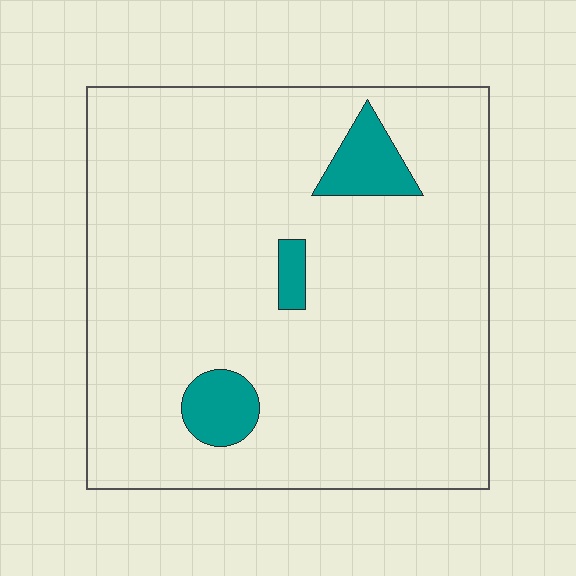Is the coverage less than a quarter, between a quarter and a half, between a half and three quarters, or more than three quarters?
Less than a quarter.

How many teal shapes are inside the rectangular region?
3.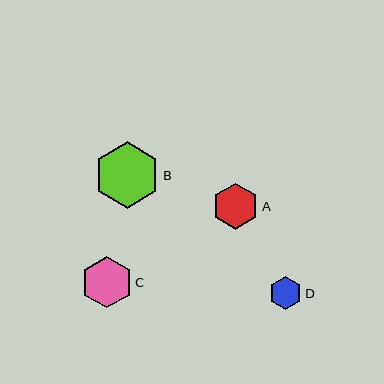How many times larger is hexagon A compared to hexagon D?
Hexagon A is approximately 1.4 times the size of hexagon D.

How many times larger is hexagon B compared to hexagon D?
Hexagon B is approximately 2.0 times the size of hexagon D.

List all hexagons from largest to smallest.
From largest to smallest: B, C, A, D.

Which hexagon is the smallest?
Hexagon D is the smallest with a size of approximately 33 pixels.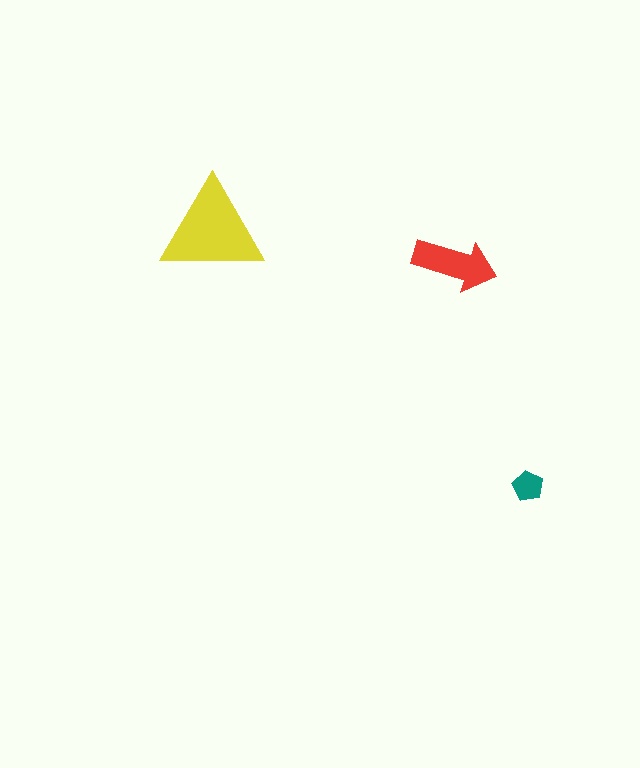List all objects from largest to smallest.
The yellow triangle, the red arrow, the teal pentagon.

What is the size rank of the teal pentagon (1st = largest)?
3rd.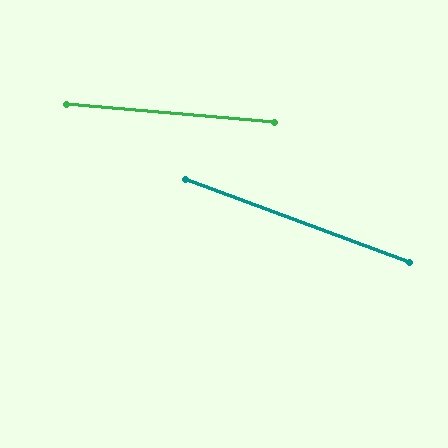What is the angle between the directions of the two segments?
Approximately 15 degrees.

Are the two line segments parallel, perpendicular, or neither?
Neither parallel nor perpendicular — they differ by about 15°.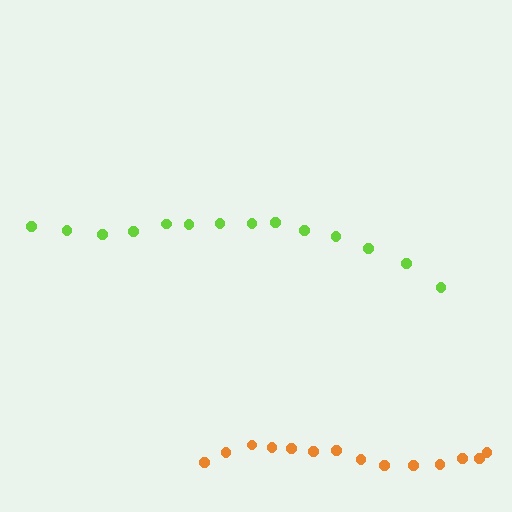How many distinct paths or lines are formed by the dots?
There are 2 distinct paths.